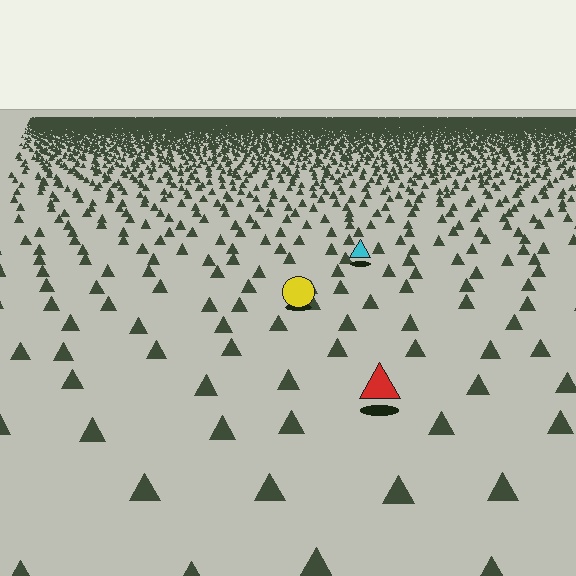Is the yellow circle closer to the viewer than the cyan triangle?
Yes. The yellow circle is closer — you can tell from the texture gradient: the ground texture is coarser near it.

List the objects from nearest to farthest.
From nearest to farthest: the red triangle, the yellow circle, the cyan triangle.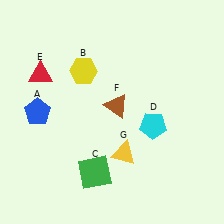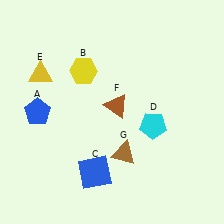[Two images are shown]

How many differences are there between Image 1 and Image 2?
There are 3 differences between the two images.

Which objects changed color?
C changed from green to blue. E changed from red to yellow. G changed from yellow to brown.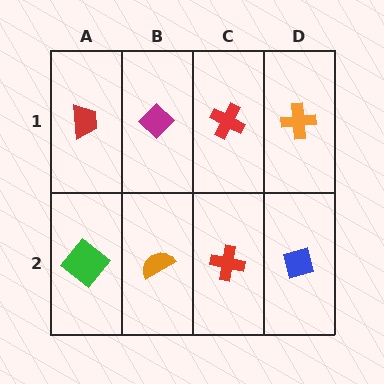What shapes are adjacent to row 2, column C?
A red cross (row 1, column C), an orange semicircle (row 2, column B), a blue diamond (row 2, column D).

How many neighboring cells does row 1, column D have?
2.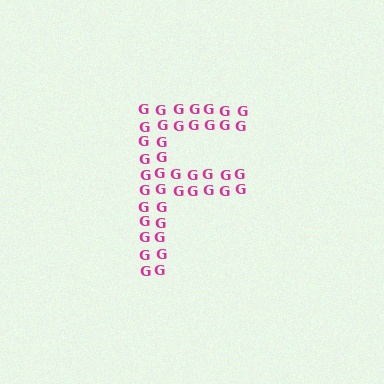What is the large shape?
The large shape is the letter F.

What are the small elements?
The small elements are letter G's.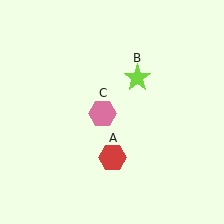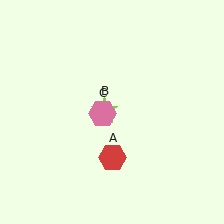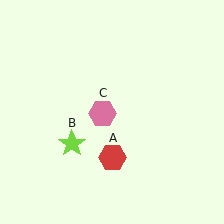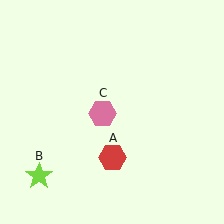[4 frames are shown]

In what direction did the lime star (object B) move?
The lime star (object B) moved down and to the left.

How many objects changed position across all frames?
1 object changed position: lime star (object B).